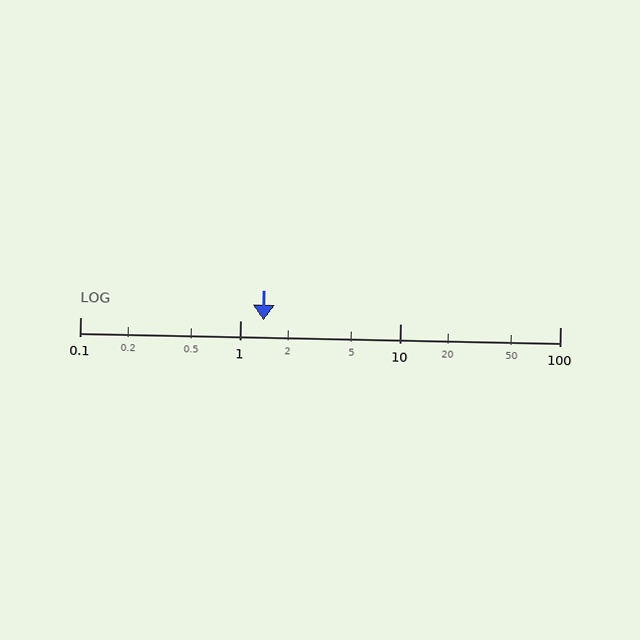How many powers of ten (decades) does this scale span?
The scale spans 3 decades, from 0.1 to 100.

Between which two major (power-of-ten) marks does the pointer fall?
The pointer is between 1 and 10.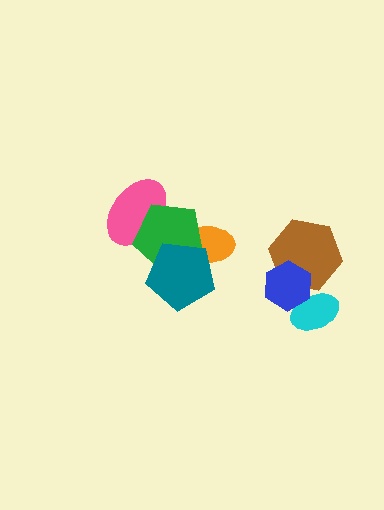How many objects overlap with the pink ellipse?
1 object overlaps with the pink ellipse.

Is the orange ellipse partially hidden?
Yes, it is partially covered by another shape.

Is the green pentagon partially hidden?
Yes, it is partially covered by another shape.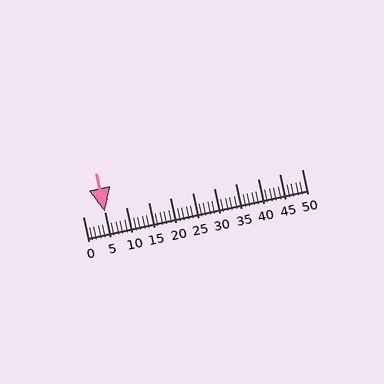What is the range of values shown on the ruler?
The ruler shows values from 0 to 50.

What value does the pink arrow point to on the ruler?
The pink arrow points to approximately 5.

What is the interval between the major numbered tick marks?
The major tick marks are spaced 5 units apart.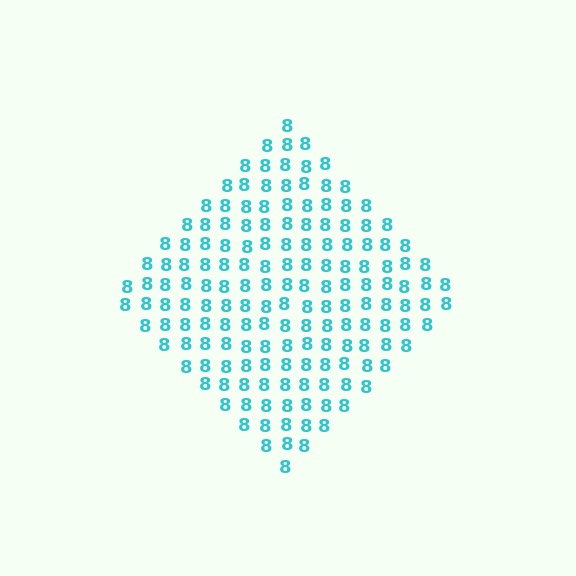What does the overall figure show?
The overall figure shows a diamond.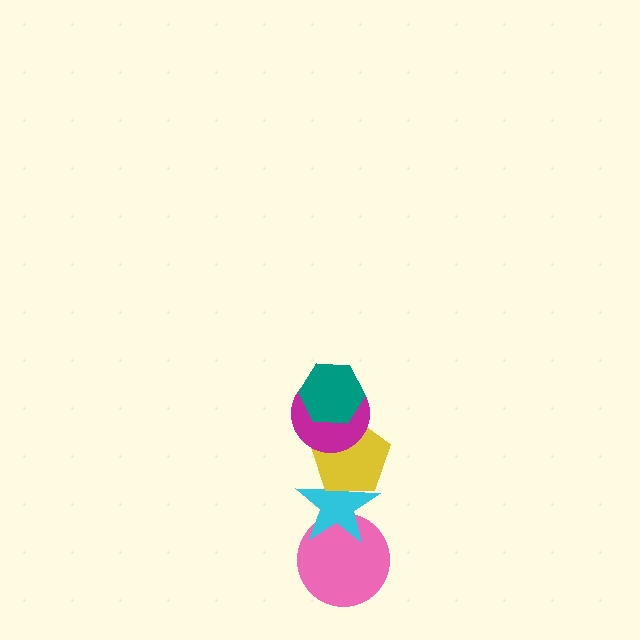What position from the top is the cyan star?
The cyan star is 4th from the top.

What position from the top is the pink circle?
The pink circle is 5th from the top.